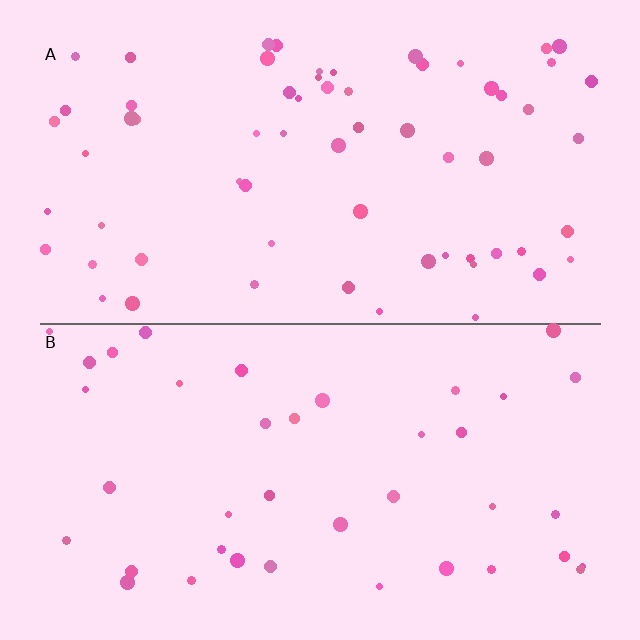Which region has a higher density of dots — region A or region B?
A (the top).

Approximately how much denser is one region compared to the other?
Approximately 1.7× — region A over region B.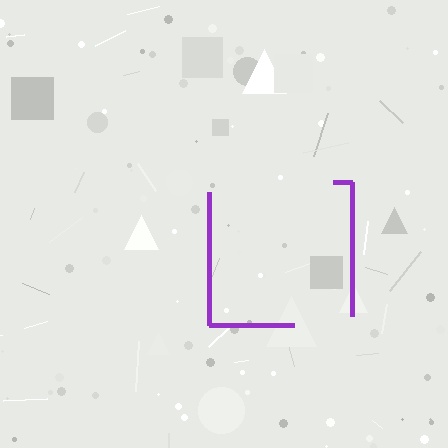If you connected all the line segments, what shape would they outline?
They would outline a square.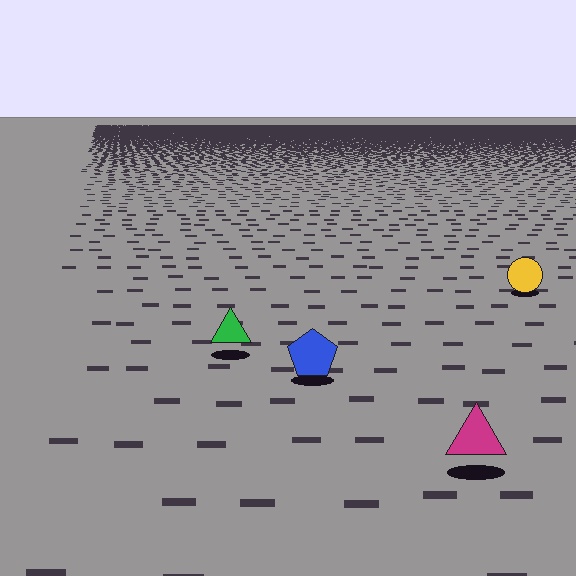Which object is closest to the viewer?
The magenta triangle is closest. The texture marks near it are larger and more spread out.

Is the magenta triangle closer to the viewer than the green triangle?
Yes. The magenta triangle is closer — you can tell from the texture gradient: the ground texture is coarser near it.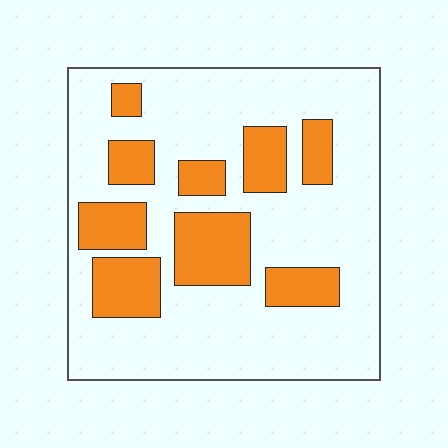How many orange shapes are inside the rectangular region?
9.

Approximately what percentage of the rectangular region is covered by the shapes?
Approximately 25%.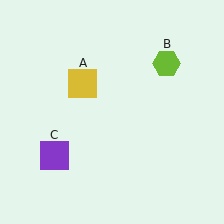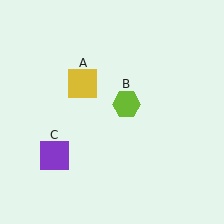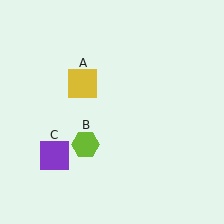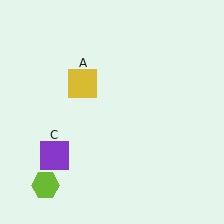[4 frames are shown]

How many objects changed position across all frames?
1 object changed position: lime hexagon (object B).